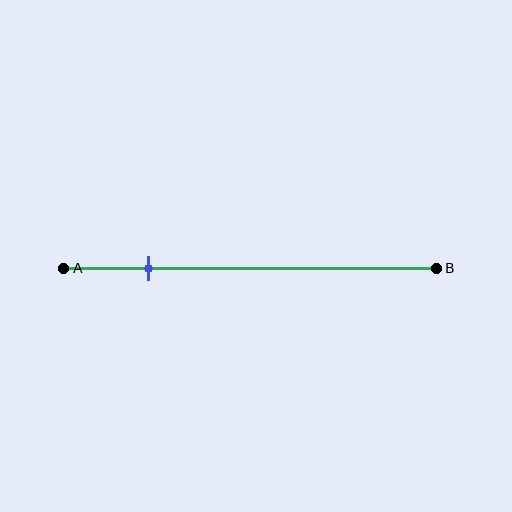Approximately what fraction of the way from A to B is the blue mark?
The blue mark is approximately 25% of the way from A to B.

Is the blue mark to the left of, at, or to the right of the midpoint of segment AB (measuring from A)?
The blue mark is to the left of the midpoint of segment AB.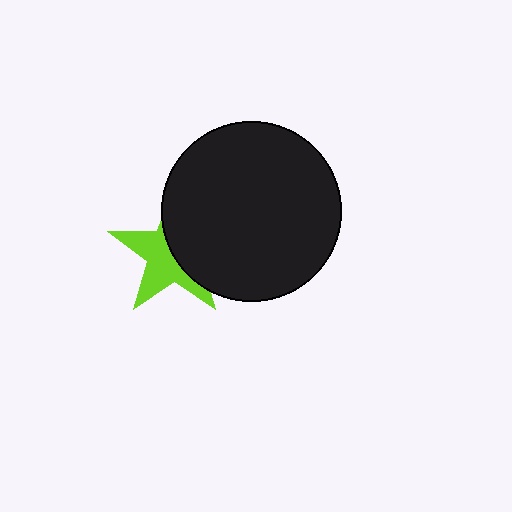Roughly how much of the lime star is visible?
About half of it is visible (roughly 51%).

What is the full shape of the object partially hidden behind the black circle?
The partially hidden object is a lime star.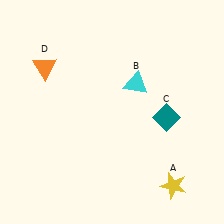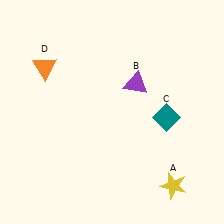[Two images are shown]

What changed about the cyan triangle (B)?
In Image 1, B is cyan. In Image 2, it changed to purple.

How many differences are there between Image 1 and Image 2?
There is 1 difference between the two images.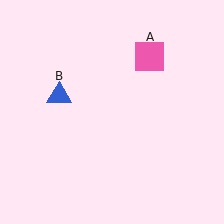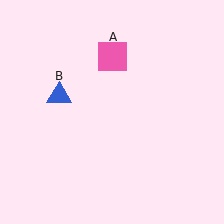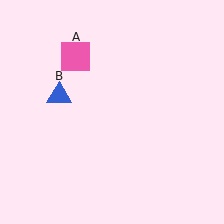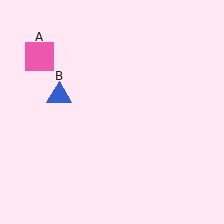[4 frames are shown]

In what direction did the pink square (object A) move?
The pink square (object A) moved left.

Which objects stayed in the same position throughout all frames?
Blue triangle (object B) remained stationary.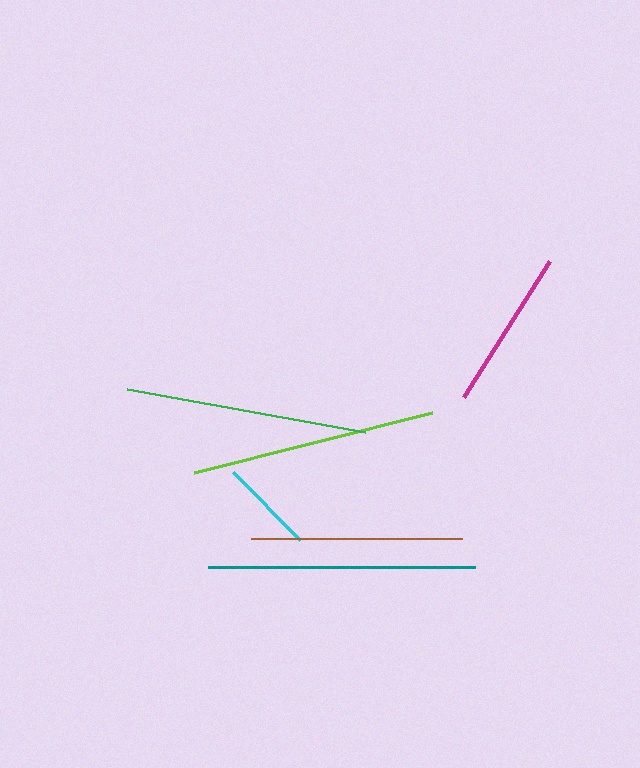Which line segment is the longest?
The teal line is the longest at approximately 267 pixels.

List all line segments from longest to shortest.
From longest to shortest: teal, lime, green, brown, magenta, cyan.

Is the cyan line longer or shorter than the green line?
The green line is longer than the cyan line.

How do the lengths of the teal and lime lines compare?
The teal and lime lines are approximately the same length.